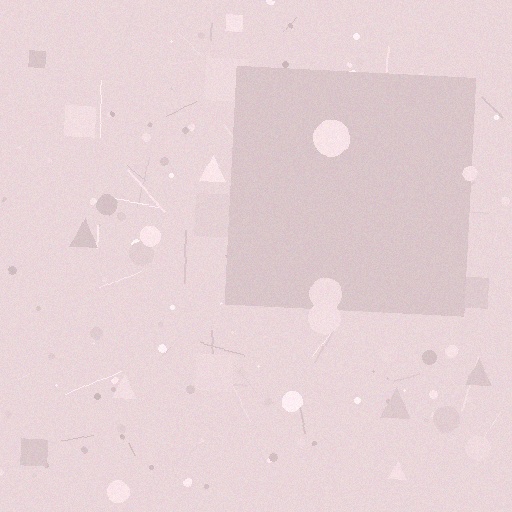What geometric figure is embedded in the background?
A square is embedded in the background.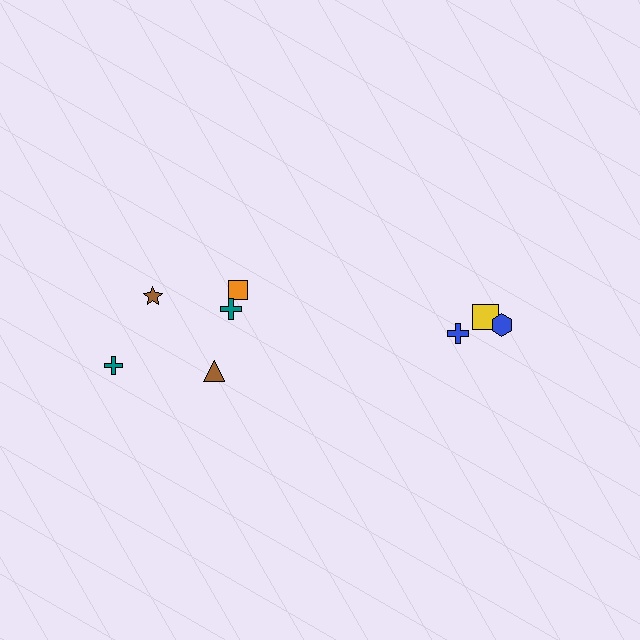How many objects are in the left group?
There are 5 objects.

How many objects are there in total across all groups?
There are 8 objects.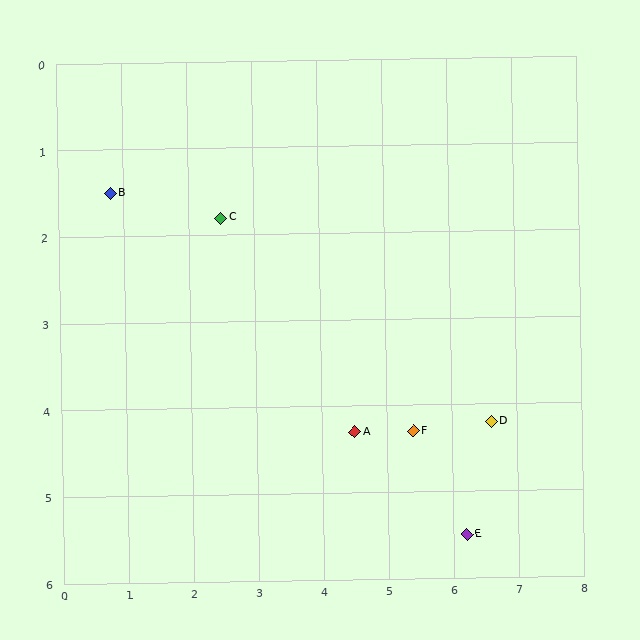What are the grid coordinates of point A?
Point A is at approximately (4.5, 4.3).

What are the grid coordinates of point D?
Point D is at approximately (6.6, 4.2).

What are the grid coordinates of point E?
Point E is at approximately (6.2, 5.5).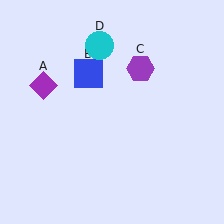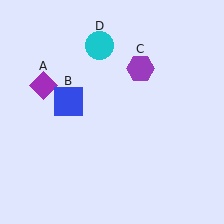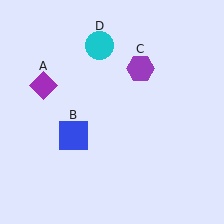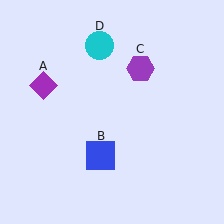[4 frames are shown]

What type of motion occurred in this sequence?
The blue square (object B) rotated counterclockwise around the center of the scene.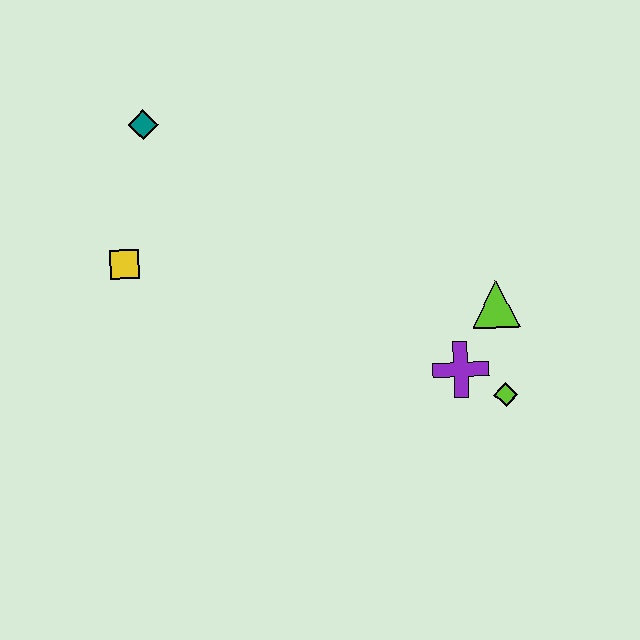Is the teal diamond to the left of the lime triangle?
Yes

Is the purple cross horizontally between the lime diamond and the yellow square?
Yes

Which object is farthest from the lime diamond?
The teal diamond is farthest from the lime diamond.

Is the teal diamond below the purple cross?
No